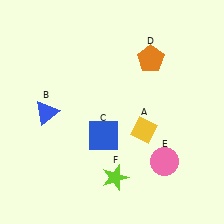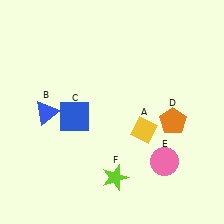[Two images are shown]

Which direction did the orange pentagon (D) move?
The orange pentagon (D) moved down.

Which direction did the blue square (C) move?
The blue square (C) moved left.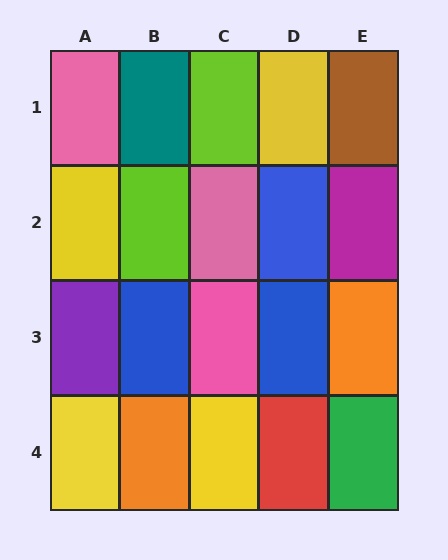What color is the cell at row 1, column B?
Teal.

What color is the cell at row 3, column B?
Blue.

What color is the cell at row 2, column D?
Blue.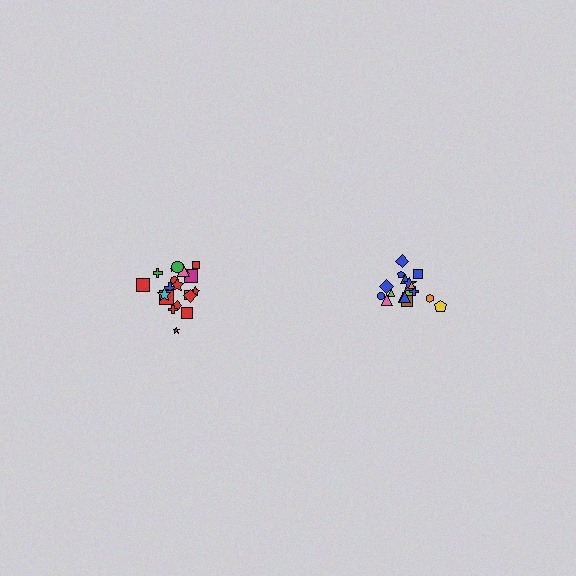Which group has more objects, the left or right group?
The left group.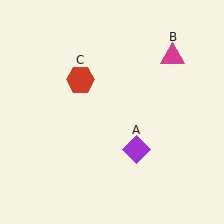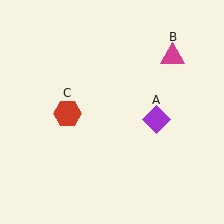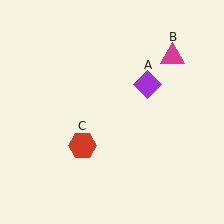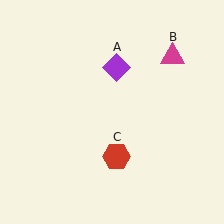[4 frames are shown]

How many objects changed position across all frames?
2 objects changed position: purple diamond (object A), red hexagon (object C).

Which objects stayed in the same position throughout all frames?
Magenta triangle (object B) remained stationary.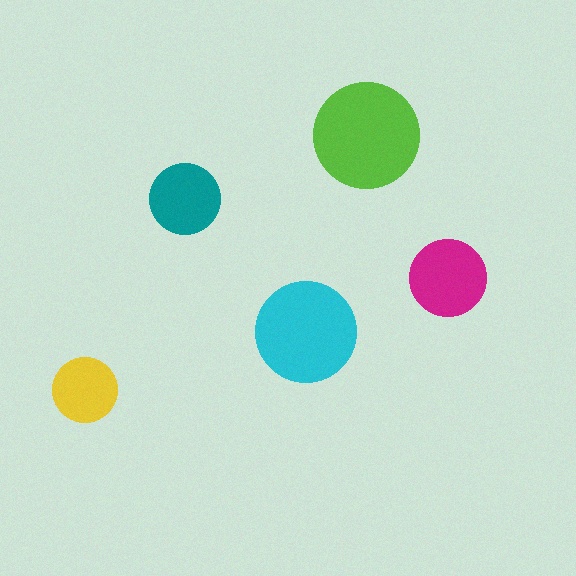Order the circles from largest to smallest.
the lime one, the cyan one, the magenta one, the teal one, the yellow one.